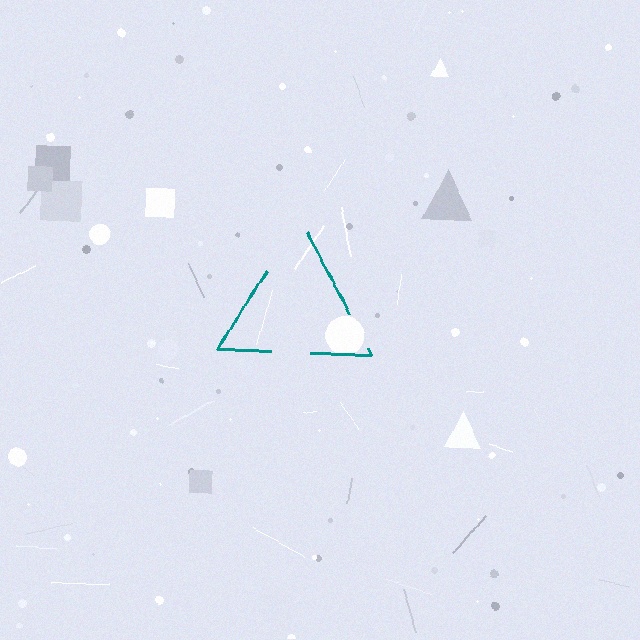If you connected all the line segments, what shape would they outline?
They would outline a triangle.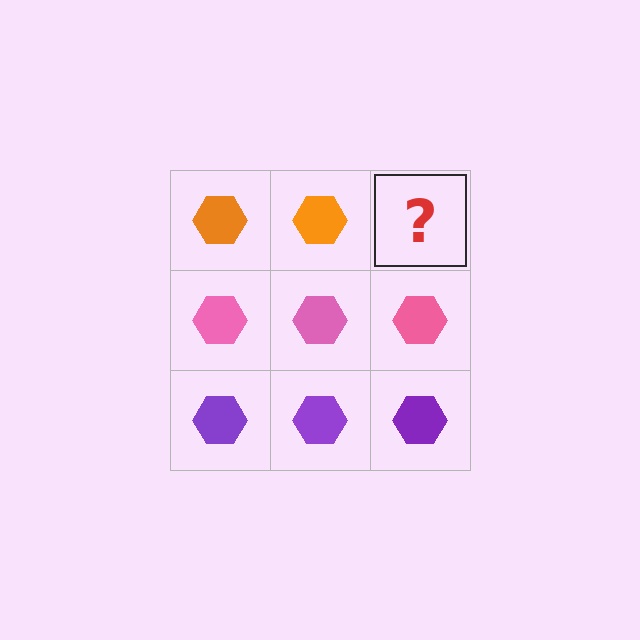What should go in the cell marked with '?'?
The missing cell should contain an orange hexagon.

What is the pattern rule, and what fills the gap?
The rule is that each row has a consistent color. The gap should be filled with an orange hexagon.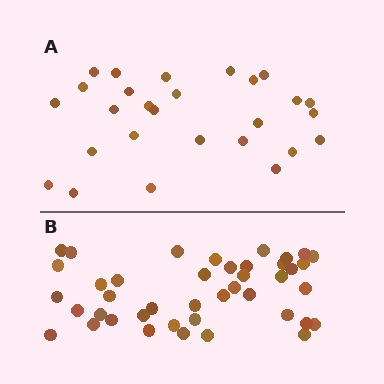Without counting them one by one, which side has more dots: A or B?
Region B (the bottom region) has more dots.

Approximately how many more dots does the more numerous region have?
Region B has approximately 15 more dots than region A.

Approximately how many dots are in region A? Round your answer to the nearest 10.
About 30 dots. (The exact count is 27, which rounds to 30.)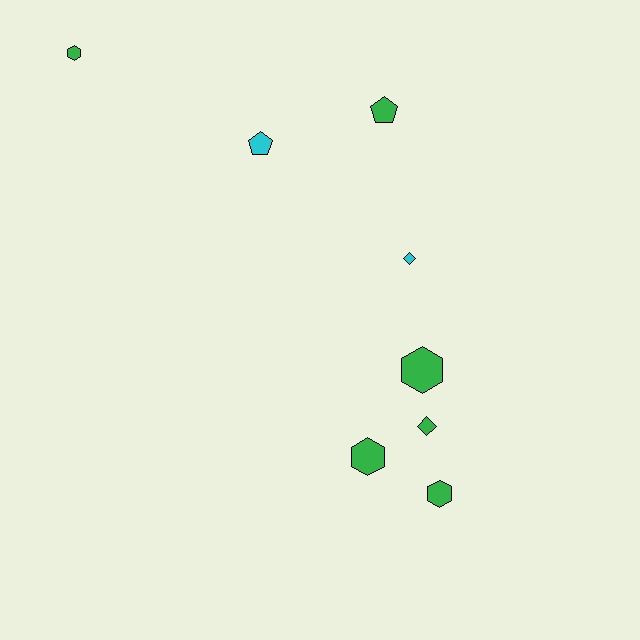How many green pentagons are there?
There is 1 green pentagon.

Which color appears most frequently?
Green, with 6 objects.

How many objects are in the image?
There are 8 objects.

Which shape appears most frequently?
Hexagon, with 4 objects.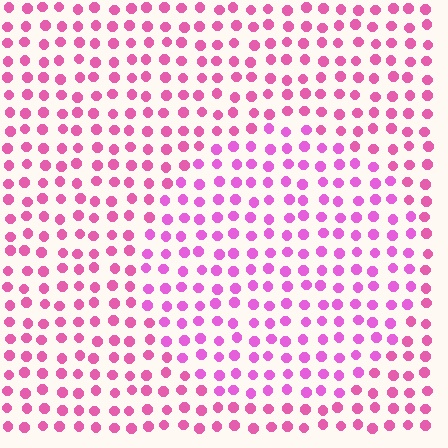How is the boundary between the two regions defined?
The boundary is defined purely by a slight shift in hue (about 21 degrees). Spacing, size, and orientation are identical on both sides.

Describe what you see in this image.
The image is filled with small pink elements in a uniform arrangement. A circle-shaped region is visible where the elements are tinted to a slightly different hue, forming a subtle color boundary.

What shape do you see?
I see a circle.